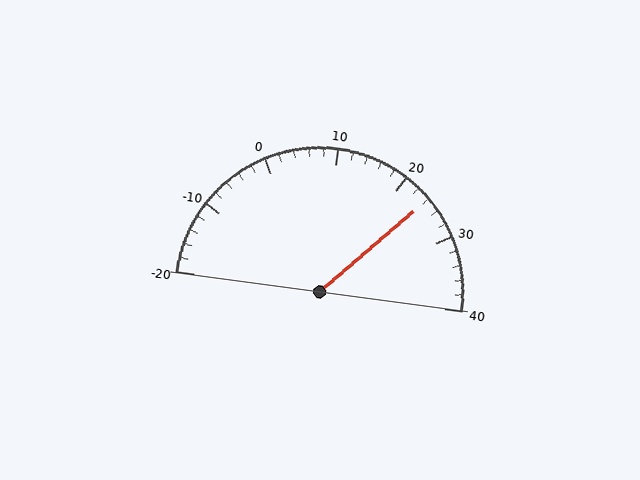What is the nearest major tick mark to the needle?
The nearest major tick mark is 20.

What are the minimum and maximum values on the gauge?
The gauge ranges from -20 to 40.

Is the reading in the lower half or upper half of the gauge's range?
The reading is in the upper half of the range (-20 to 40).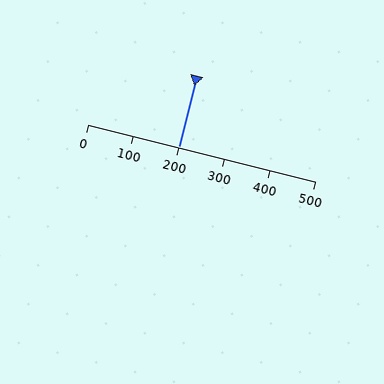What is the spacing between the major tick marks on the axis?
The major ticks are spaced 100 apart.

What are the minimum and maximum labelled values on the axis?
The axis runs from 0 to 500.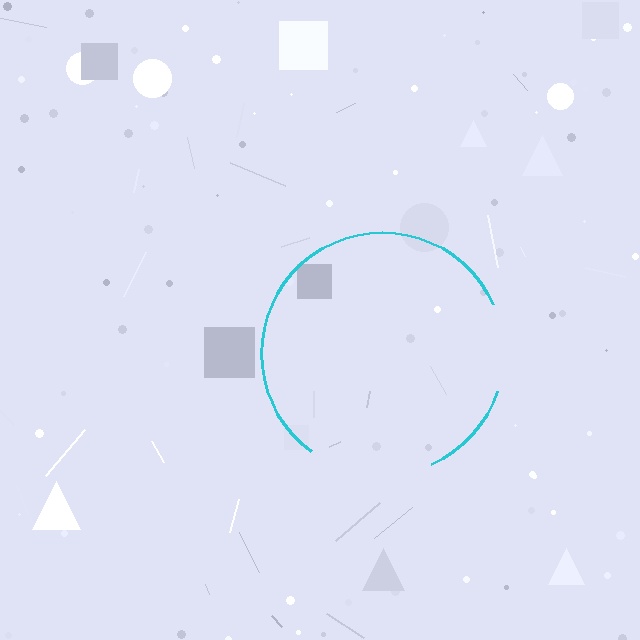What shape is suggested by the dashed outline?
The dashed outline suggests a circle.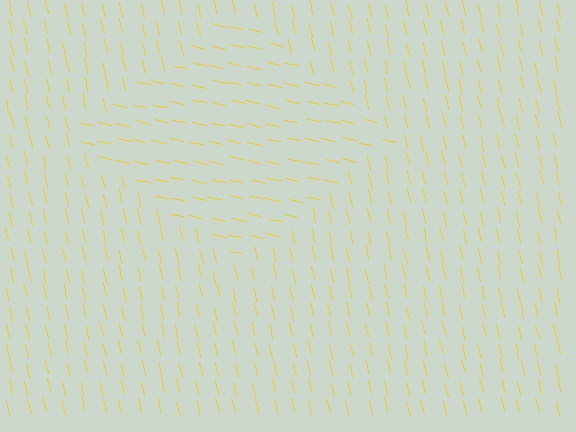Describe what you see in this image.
The image is filled with small yellow line segments. A diamond region in the image has lines oriented differently from the surrounding lines, creating a visible texture boundary.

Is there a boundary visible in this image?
Yes, there is a texture boundary formed by a change in line orientation.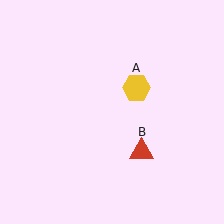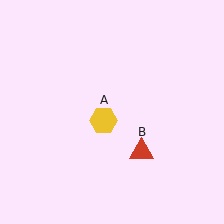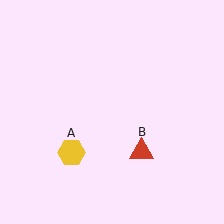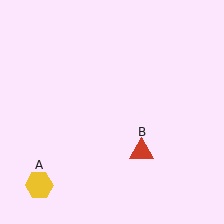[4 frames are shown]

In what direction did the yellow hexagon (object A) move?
The yellow hexagon (object A) moved down and to the left.